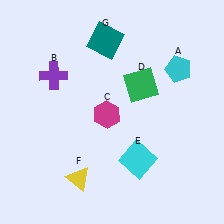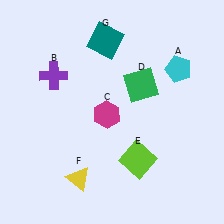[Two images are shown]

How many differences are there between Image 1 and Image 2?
There is 1 difference between the two images.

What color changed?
The square (E) changed from cyan in Image 1 to lime in Image 2.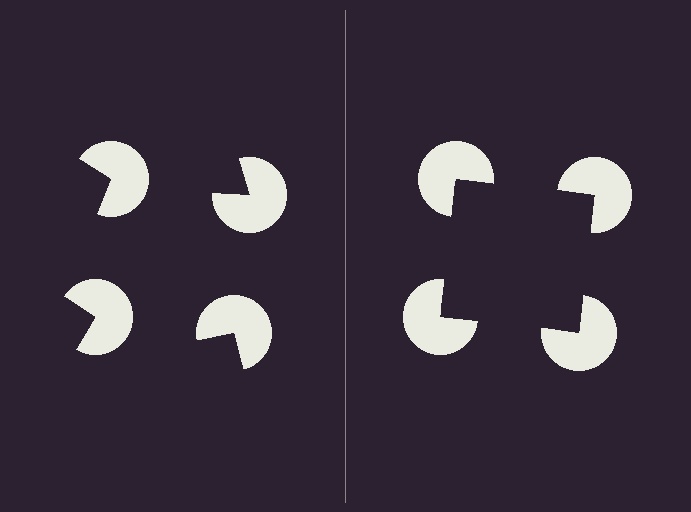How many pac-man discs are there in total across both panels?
8 — 4 on each side.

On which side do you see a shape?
An illusory square appears on the right side. On the left side the wedge cuts are rotated, so no coherent shape forms.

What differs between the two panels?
The pac-man discs are positioned identically on both sides; only the wedge orientations differ. On the right they align to a square; on the left they are misaligned.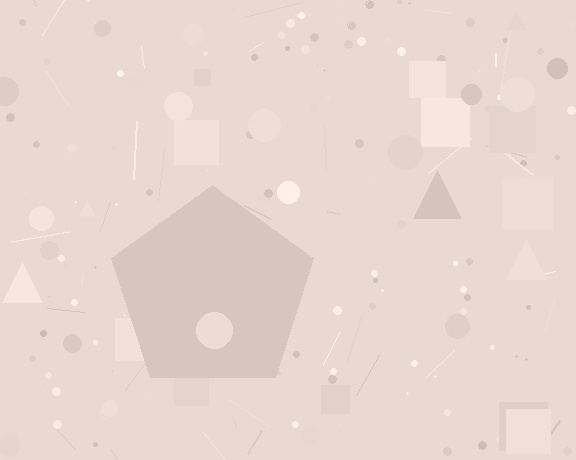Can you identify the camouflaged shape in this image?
The camouflaged shape is a pentagon.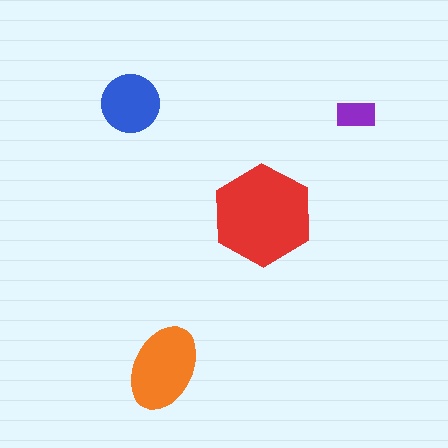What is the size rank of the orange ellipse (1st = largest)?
2nd.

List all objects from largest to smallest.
The red hexagon, the orange ellipse, the blue circle, the purple rectangle.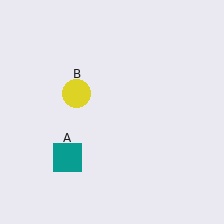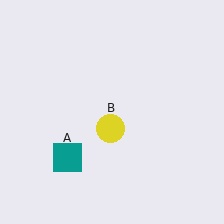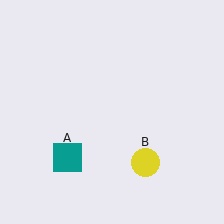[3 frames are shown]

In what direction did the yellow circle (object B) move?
The yellow circle (object B) moved down and to the right.